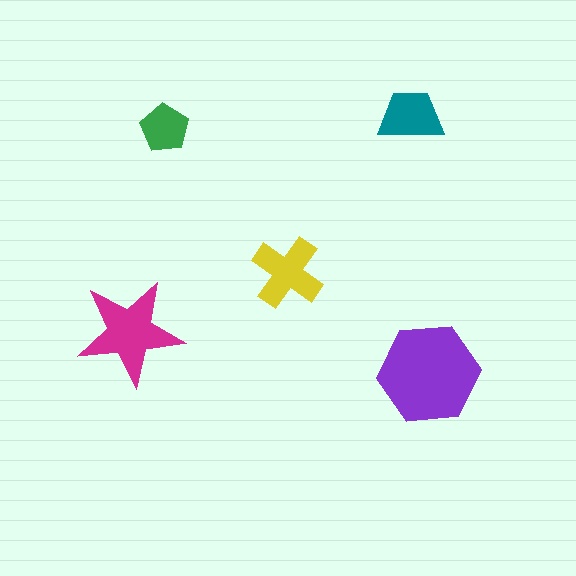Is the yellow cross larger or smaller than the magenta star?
Smaller.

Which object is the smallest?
The green pentagon.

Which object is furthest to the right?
The purple hexagon is rightmost.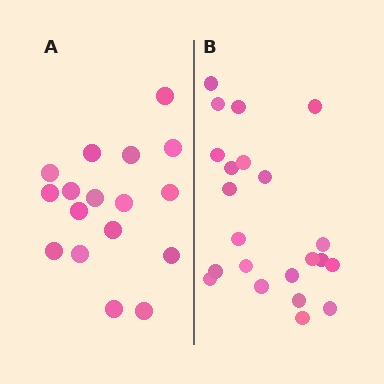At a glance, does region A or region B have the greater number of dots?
Region B (the right region) has more dots.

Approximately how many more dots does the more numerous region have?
Region B has about 5 more dots than region A.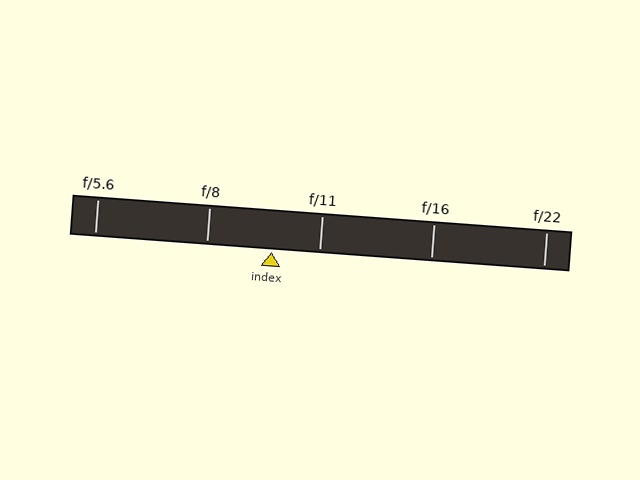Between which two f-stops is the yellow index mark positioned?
The index mark is between f/8 and f/11.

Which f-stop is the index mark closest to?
The index mark is closest to f/11.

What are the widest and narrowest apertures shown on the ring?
The widest aperture shown is f/5.6 and the narrowest is f/22.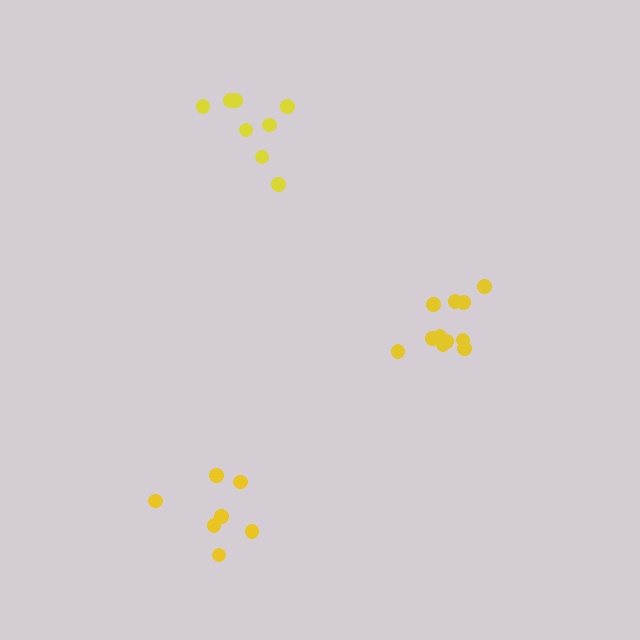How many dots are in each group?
Group 1: 7 dots, Group 2: 8 dots, Group 3: 11 dots (26 total).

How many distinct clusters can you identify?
There are 3 distinct clusters.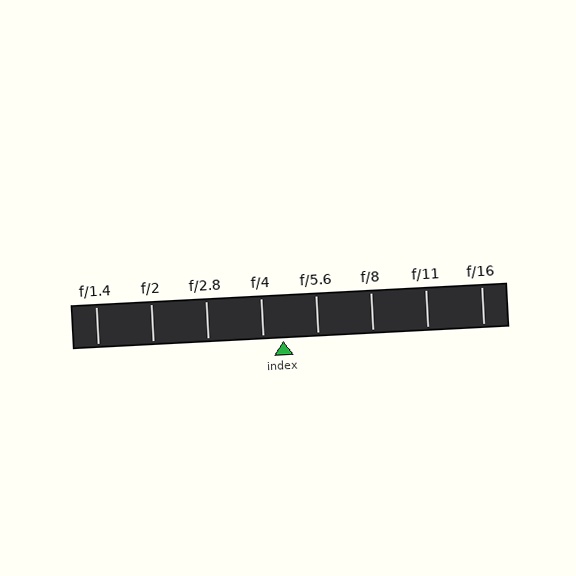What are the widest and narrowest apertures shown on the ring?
The widest aperture shown is f/1.4 and the narrowest is f/16.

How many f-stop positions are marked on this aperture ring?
There are 8 f-stop positions marked.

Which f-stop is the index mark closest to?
The index mark is closest to f/4.